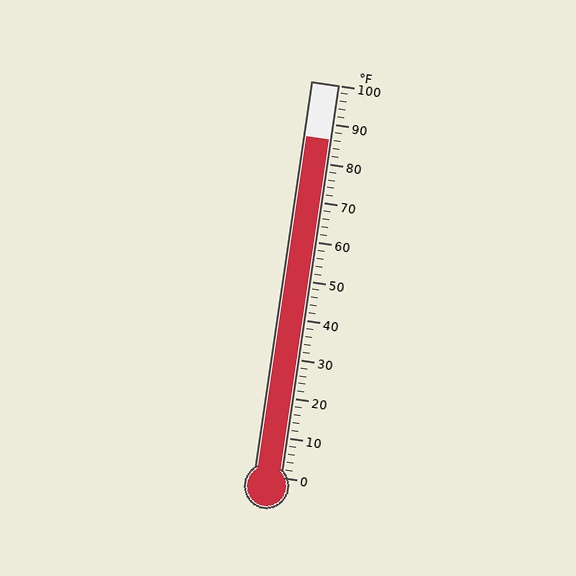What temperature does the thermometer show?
The thermometer shows approximately 86°F.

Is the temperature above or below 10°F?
The temperature is above 10°F.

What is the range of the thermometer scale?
The thermometer scale ranges from 0°F to 100°F.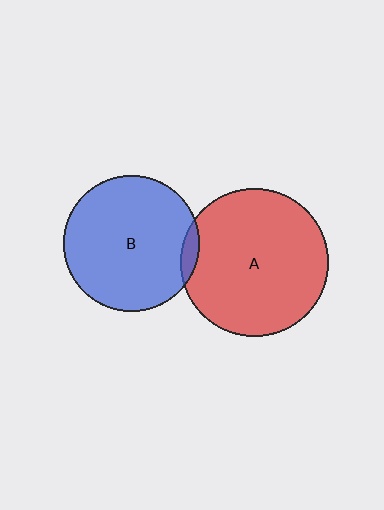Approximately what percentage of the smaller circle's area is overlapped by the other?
Approximately 5%.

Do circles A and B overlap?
Yes.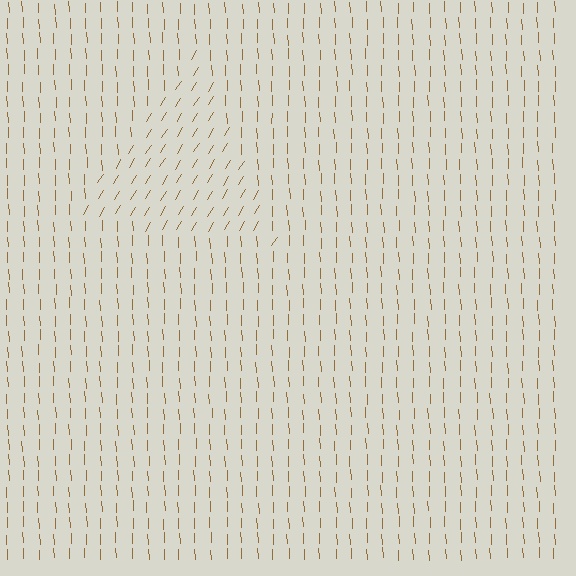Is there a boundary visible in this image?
Yes, there is a texture boundary formed by a change in line orientation.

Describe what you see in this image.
The image is filled with small brown line segments. A triangle region in the image has lines oriented differently from the surrounding lines, creating a visible texture boundary.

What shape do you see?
I see a triangle.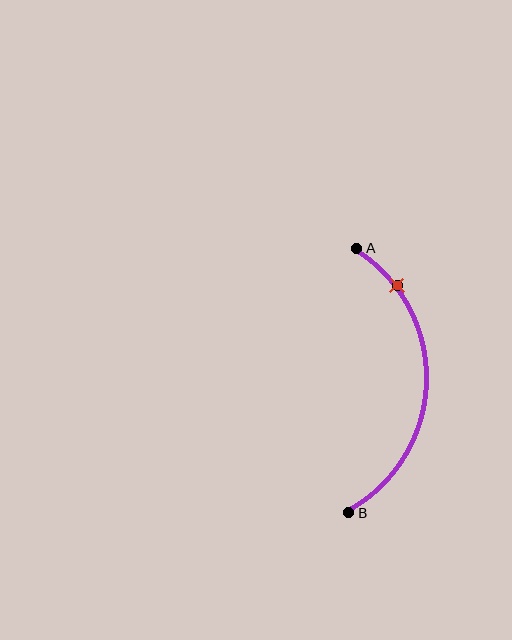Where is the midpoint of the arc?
The arc midpoint is the point on the curve farthest from the straight line joining A and B. It sits to the right of that line.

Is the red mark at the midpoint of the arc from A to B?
No. The red mark lies on the arc but is closer to endpoint A. The arc midpoint would be at the point on the curve equidistant along the arc from both A and B.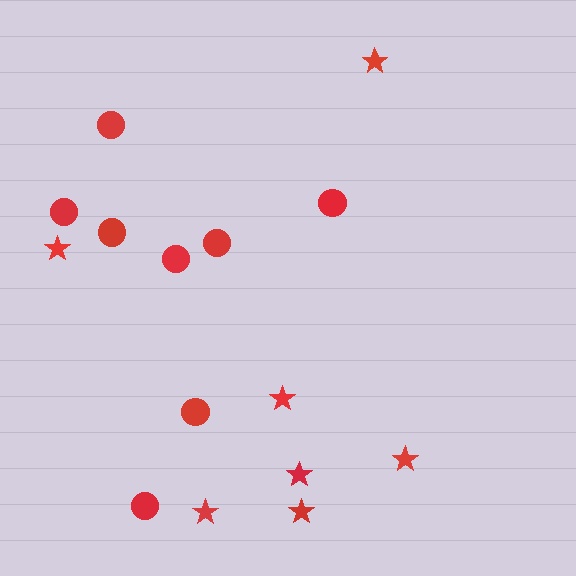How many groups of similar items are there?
There are 2 groups: one group of circles (8) and one group of stars (7).